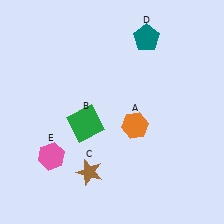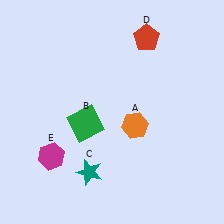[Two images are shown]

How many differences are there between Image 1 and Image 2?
There are 3 differences between the two images.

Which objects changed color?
C changed from brown to teal. D changed from teal to red. E changed from pink to magenta.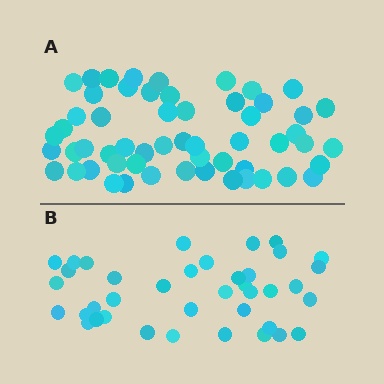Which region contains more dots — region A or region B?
Region A (the top region) has more dots.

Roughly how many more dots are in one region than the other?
Region A has approximately 15 more dots than region B.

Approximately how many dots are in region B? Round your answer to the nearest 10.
About 40 dots. (The exact count is 39, which rounds to 40.)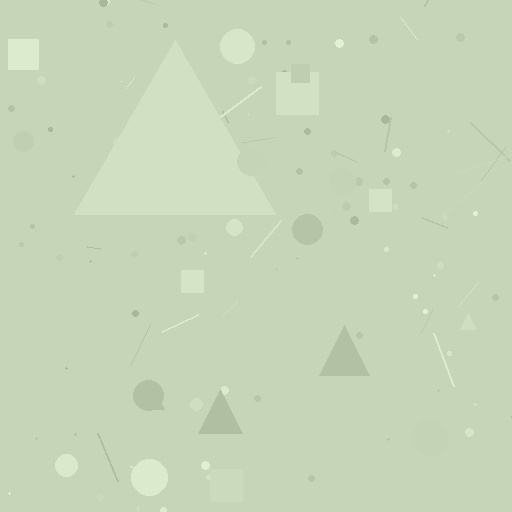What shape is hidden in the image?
A triangle is hidden in the image.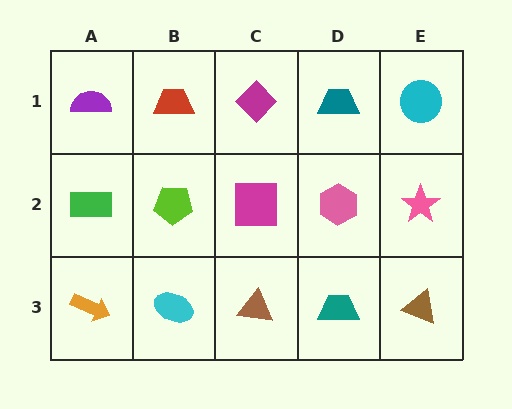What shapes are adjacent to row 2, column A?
A purple semicircle (row 1, column A), an orange arrow (row 3, column A), a lime pentagon (row 2, column B).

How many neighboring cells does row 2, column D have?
4.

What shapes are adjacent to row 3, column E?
A pink star (row 2, column E), a teal trapezoid (row 3, column D).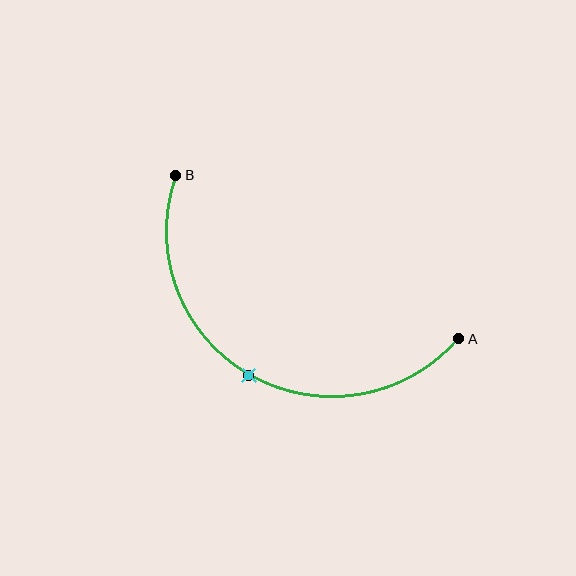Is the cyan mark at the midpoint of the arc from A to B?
Yes. The cyan mark lies on the arc at equal arc-length from both A and B — it is the arc midpoint.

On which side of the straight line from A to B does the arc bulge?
The arc bulges below the straight line connecting A and B.